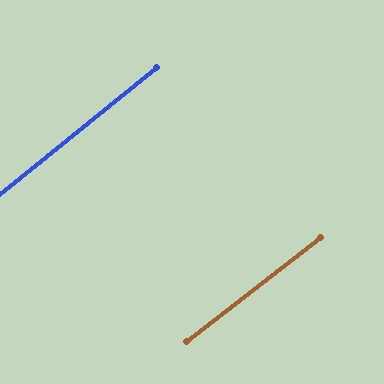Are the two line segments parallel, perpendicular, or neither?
Parallel — their directions differ by only 1.2°.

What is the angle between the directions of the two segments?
Approximately 1 degree.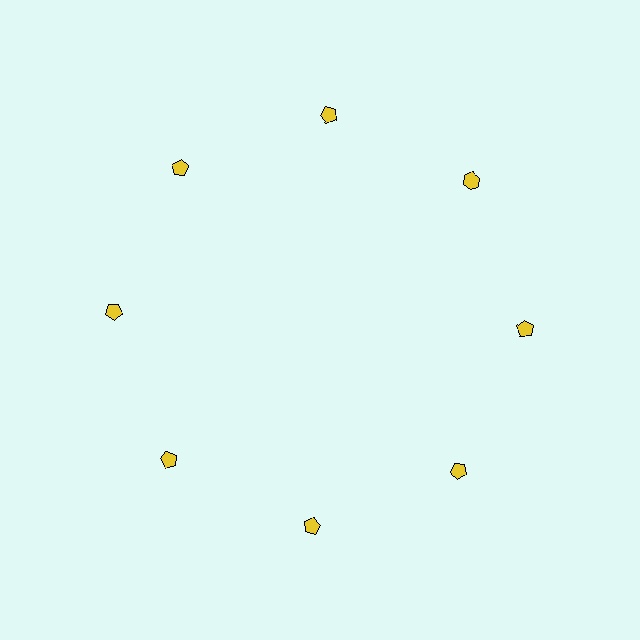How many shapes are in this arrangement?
There are 8 shapes arranged in a ring pattern.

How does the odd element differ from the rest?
It has a different shape: hexagon instead of pentagon.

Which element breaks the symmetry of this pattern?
The yellow hexagon at roughly the 2 o'clock position breaks the symmetry. All other shapes are yellow pentagons.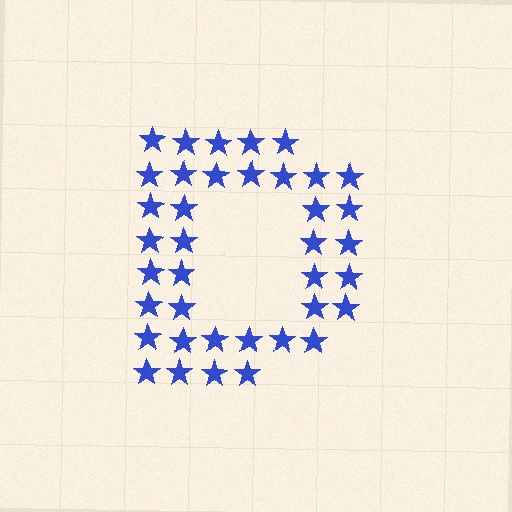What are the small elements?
The small elements are stars.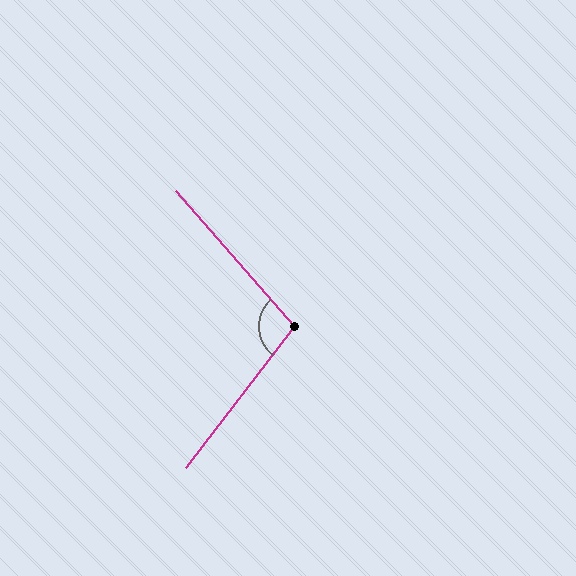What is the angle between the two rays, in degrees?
Approximately 102 degrees.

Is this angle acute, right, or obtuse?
It is obtuse.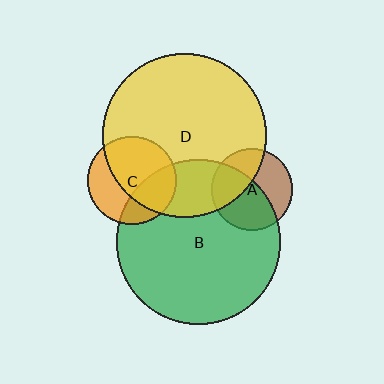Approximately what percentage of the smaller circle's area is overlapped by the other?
Approximately 55%.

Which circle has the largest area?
Circle B (green).